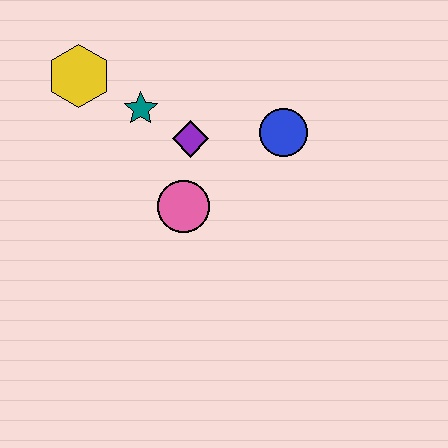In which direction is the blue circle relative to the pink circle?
The blue circle is to the right of the pink circle.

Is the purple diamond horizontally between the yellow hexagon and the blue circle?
Yes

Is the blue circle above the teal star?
No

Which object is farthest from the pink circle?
The yellow hexagon is farthest from the pink circle.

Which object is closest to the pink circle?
The purple diamond is closest to the pink circle.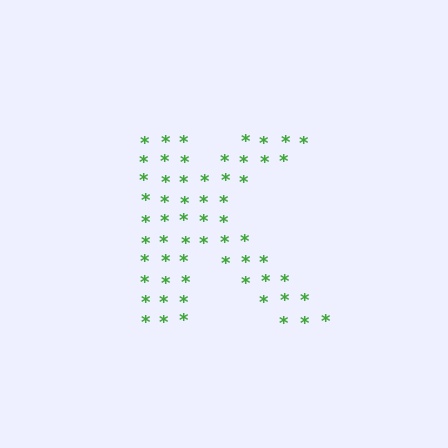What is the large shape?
The large shape is the letter K.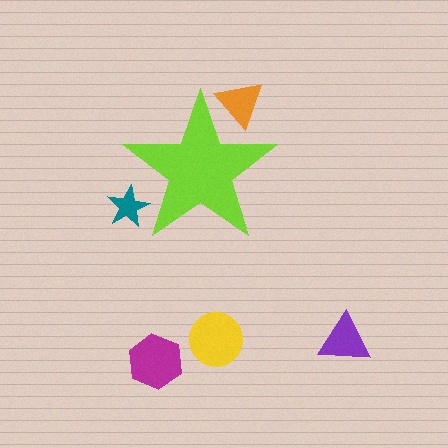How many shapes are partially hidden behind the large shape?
2 shapes are partially hidden.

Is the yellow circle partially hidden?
No, the yellow circle is fully visible.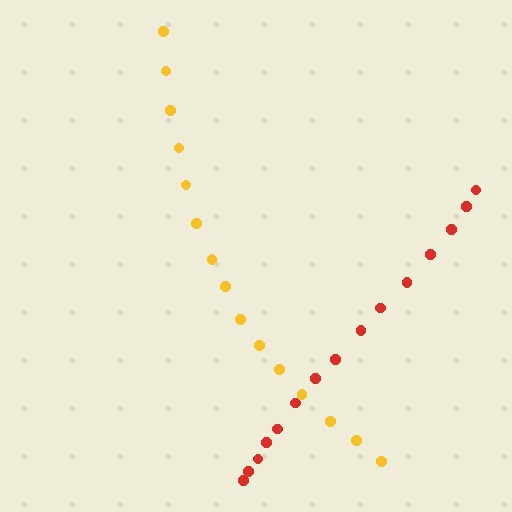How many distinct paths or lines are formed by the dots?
There are 2 distinct paths.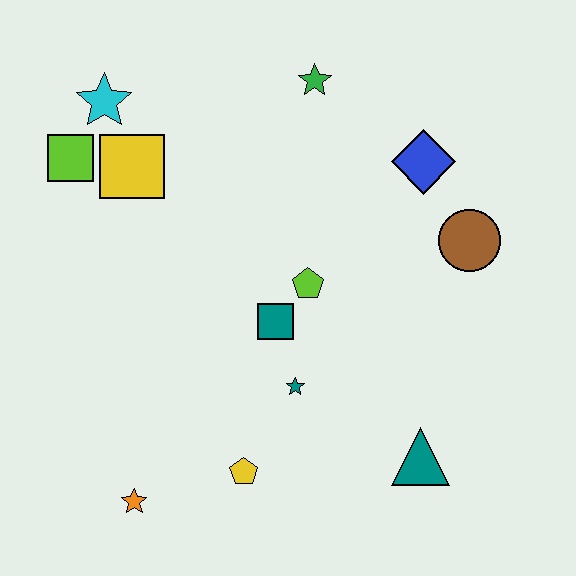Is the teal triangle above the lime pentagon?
No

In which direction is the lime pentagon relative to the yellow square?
The lime pentagon is to the right of the yellow square.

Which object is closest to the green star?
The blue diamond is closest to the green star.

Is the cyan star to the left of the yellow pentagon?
Yes